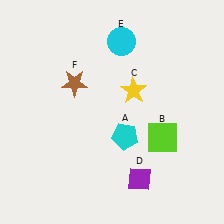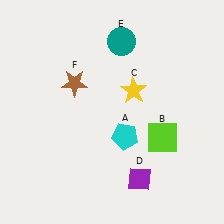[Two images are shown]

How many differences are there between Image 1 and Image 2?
There is 1 difference between the two images.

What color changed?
The circle (E) changed from cyan in Image 1 to teal in Image 2.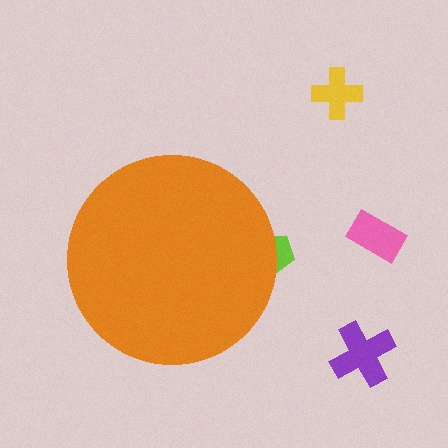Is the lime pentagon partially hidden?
Yes, the lime pentagon is partially hidden behind the orange circle.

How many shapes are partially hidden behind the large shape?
1 shape is partially hidden.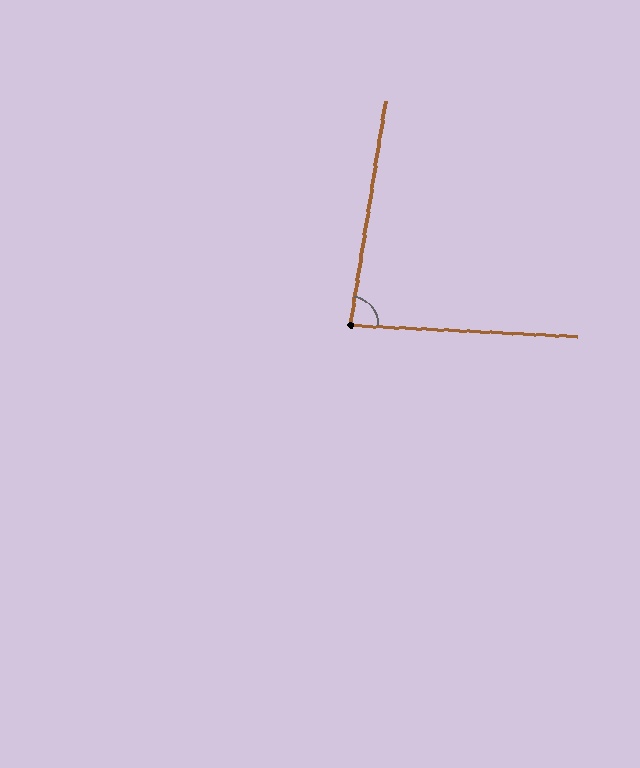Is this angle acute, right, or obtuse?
It is acute.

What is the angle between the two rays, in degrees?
Approximately 84 degrees.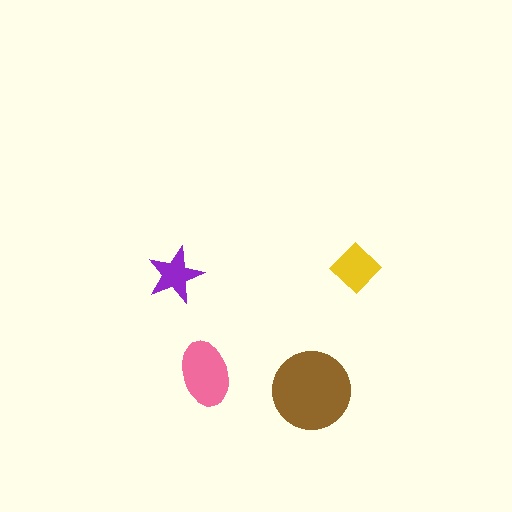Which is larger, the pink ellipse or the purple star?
The pink ellipse.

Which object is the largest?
The brown circle.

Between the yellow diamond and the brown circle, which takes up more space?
The brown circle.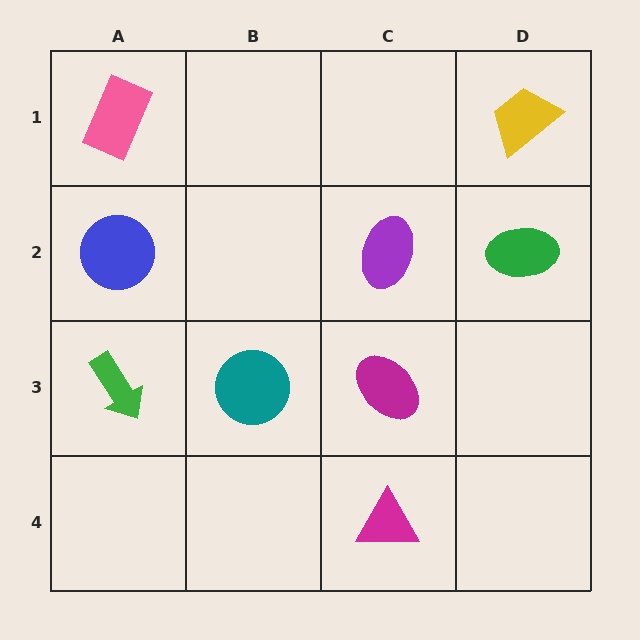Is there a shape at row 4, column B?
No, that cell is empty.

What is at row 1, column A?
A pink rectangle.